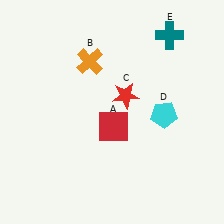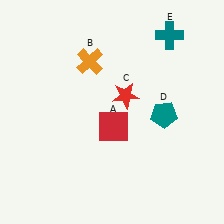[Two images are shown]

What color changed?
The pentagon (D) changed from cyan in Image 1 to teal in Image 2.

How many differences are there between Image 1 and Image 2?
There is 1 difference between the two images.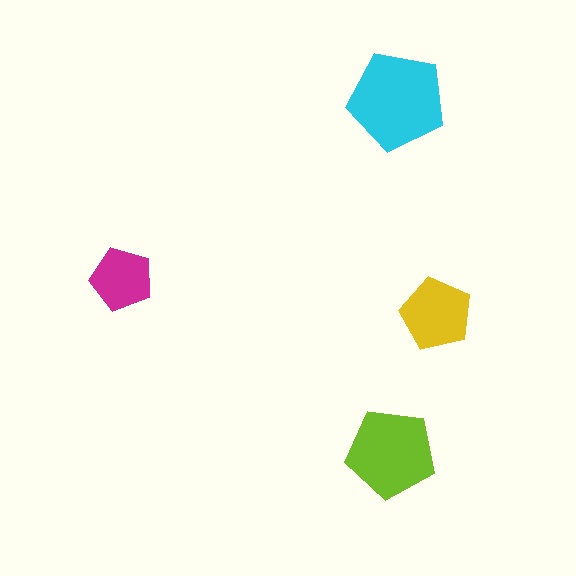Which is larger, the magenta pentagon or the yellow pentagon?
The yellow one.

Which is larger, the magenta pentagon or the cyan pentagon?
The cyan one.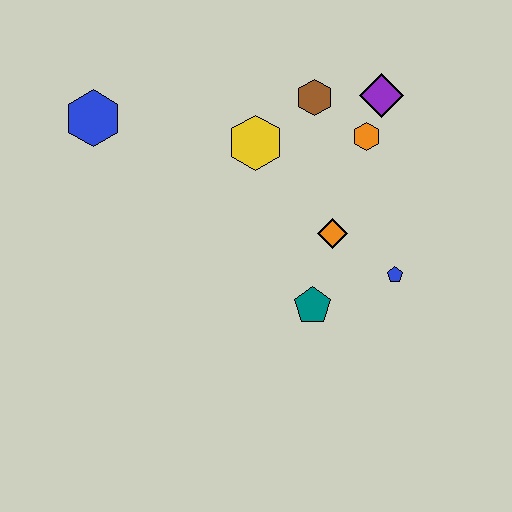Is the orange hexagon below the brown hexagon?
Yes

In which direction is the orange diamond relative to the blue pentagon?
The orange diamond is to the left of the blue pentagon.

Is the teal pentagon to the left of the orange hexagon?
Yes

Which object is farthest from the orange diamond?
The blue hexagon is farthest from the orange diamond.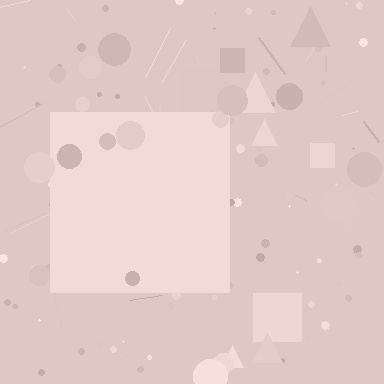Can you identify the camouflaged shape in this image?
The camouflaged shape is a square.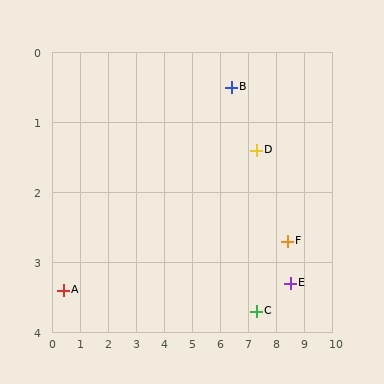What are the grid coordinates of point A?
Point A is at approximately (0.4, 3.4).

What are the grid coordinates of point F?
Point F is at approximately (8.4, 2.7).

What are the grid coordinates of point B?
Point B is at approximately (6.4, 0.5).